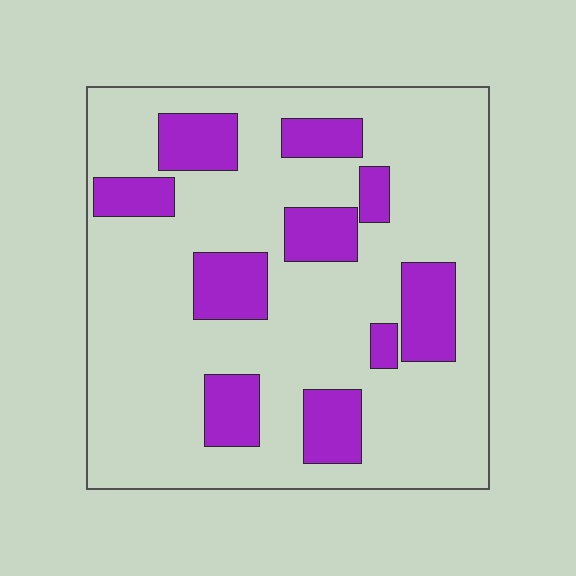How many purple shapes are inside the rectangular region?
10.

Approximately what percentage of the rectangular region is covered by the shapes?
Approximately 25%.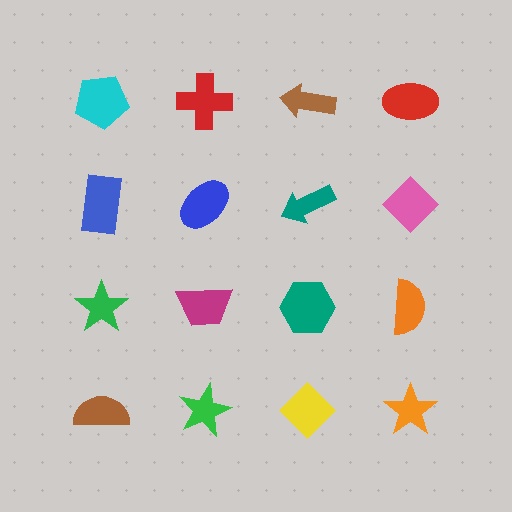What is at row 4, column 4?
An orange star.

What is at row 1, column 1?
A cyan pentagon.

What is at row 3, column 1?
A green star.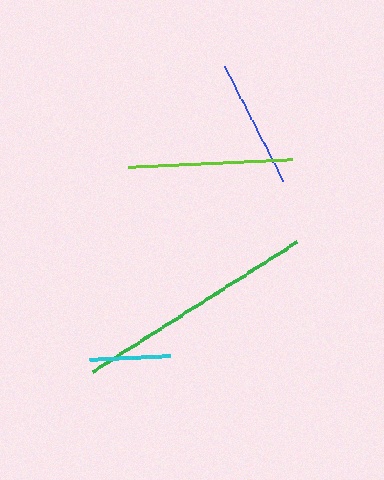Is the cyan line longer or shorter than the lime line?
The lime line is longer than the cyan line.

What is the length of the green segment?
The green segment is approximately 242 pixels long.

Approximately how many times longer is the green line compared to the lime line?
The green line is approximately 1.5 times the length of the lime line.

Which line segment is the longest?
The green line is the longest at approximately 242 pixels.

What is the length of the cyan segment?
The cyan segment is approximately 80 pixels long.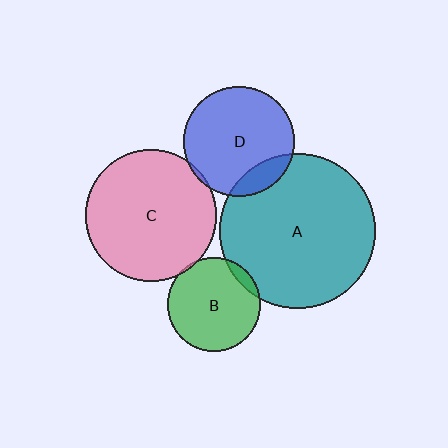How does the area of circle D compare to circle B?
Approximately 1.4 times.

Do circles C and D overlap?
Yes.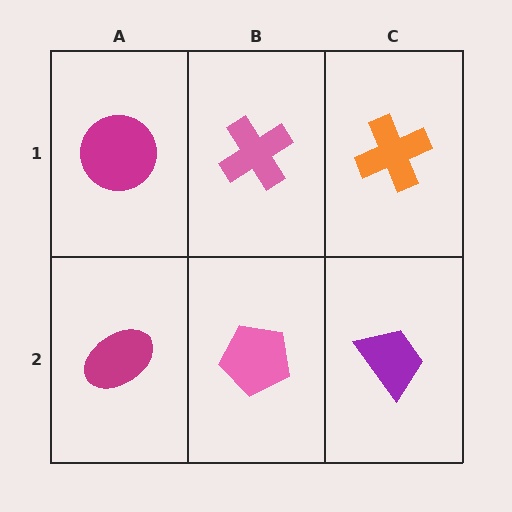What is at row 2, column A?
A magenta ellipse.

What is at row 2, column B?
A pink pentagon.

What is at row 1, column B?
A pink cross.